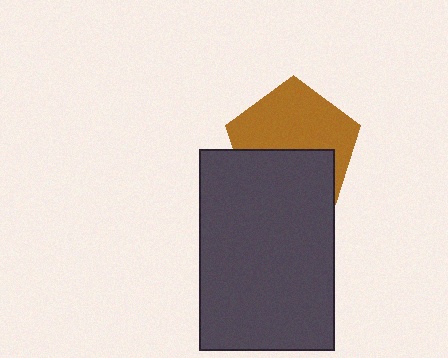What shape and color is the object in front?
The object in front is a dark gray rectangle.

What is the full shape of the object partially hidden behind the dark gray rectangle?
The partially hidden object is a brown pentagon.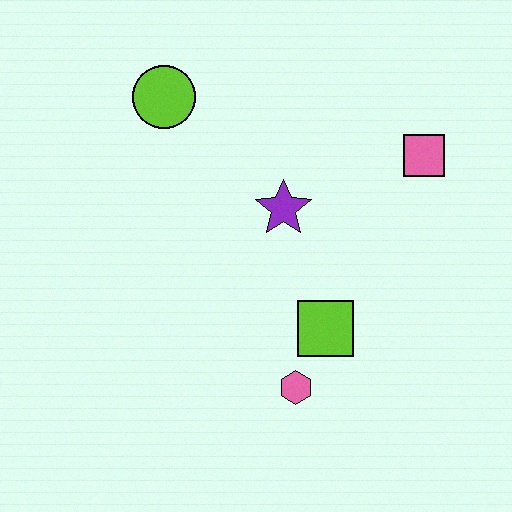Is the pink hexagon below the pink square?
Yes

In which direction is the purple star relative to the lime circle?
The purple star is to the right of the lime circle.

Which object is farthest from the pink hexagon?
The lime circle is farthest from the pink hexagon.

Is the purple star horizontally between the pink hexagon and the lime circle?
Yes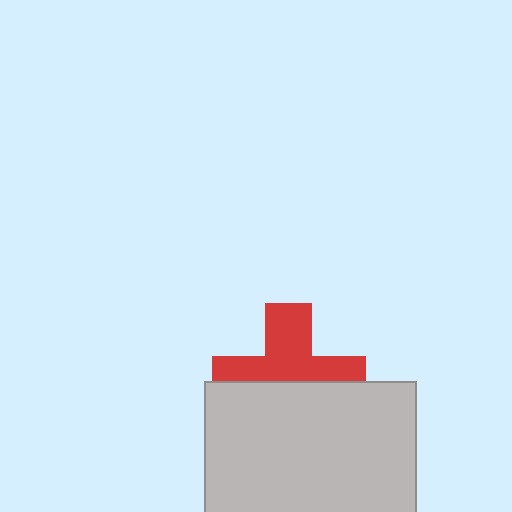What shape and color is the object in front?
The object in front is a light gray rectangle.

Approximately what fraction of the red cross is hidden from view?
Roughly 47% of the red cross is hidden behind the light gray rectangle.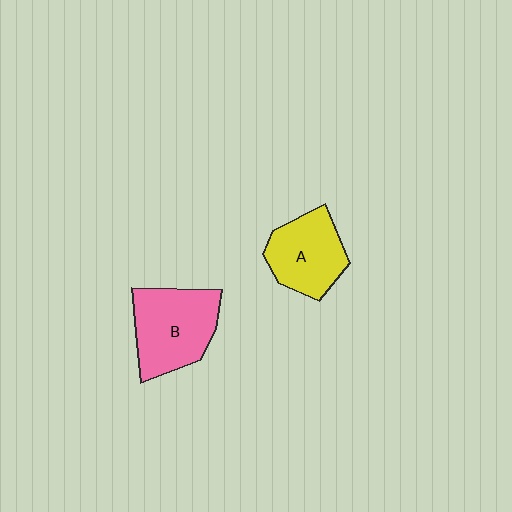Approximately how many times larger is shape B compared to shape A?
Approximately 1.2 times.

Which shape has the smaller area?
Shape A (yellow).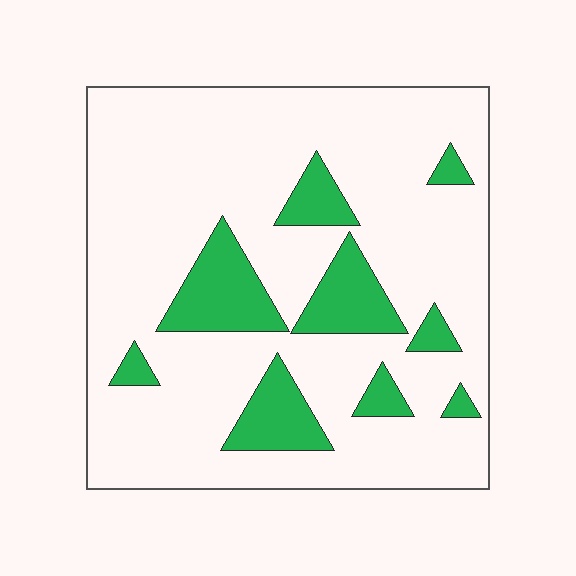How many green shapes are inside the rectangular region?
9.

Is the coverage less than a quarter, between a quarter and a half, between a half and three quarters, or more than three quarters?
Less than a quarter.